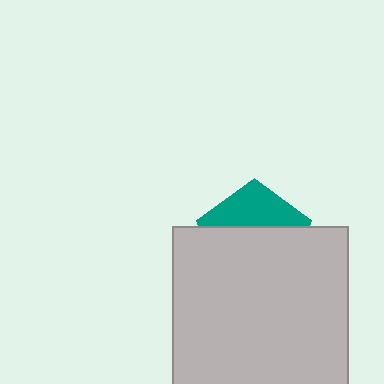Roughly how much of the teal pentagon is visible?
A small part of it is visible (roughly 35%).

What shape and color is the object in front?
The object in front is a light gray square.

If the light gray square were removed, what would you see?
You would see the complete teal pentagon.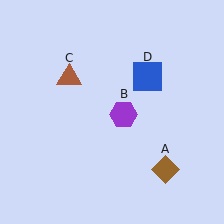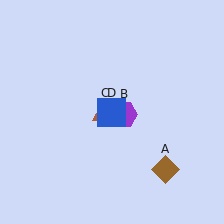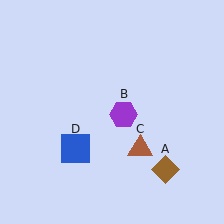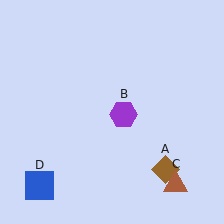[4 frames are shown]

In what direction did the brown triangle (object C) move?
The brown triangle (object C) moved down and to the right.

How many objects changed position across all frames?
2 objects changed position: brown triangle (object C), blue square (object D).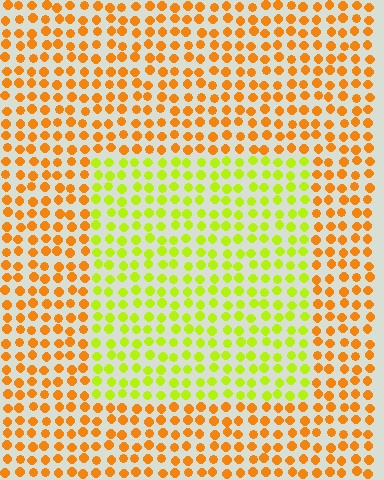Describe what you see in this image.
The image is filled with small orange elements in a uniform arrangement. A rectangle-shaped region is visible where the elements are tinted to a slightly different hue, forming a subtle color boundary.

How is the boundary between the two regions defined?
The boundary is defined purely by a slight shift in hue (about 47 degrees). Spacing, size, and orientation are identical on both sides.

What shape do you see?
I see a rectangle.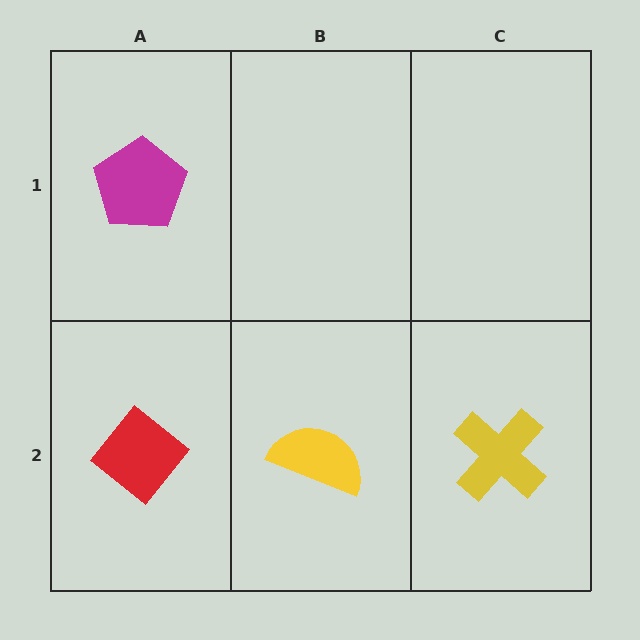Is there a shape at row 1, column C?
No, that cell is empty.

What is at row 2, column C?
A yellow cross.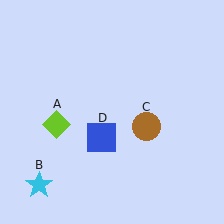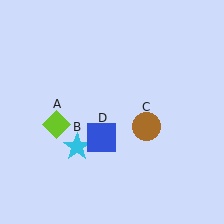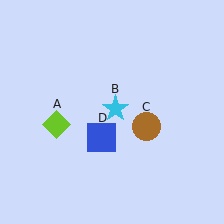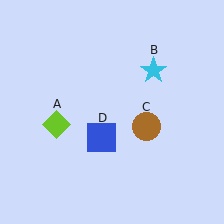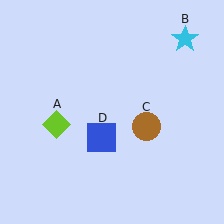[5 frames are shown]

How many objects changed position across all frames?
1 object changed position: cyan star (object B).